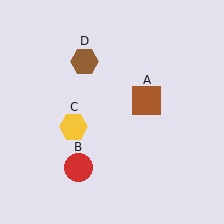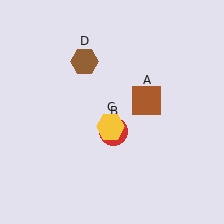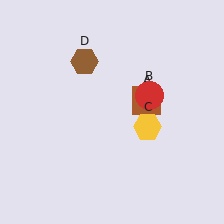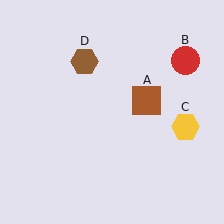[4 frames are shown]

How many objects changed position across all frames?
2 objects changed position: red circle (object B), yellow hexagon (object C).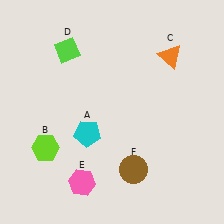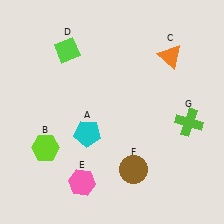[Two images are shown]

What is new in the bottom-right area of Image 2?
A lime cross (G) was added in the bottom-right area of Image 2.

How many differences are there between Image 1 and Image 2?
There is 1 difference between the two images.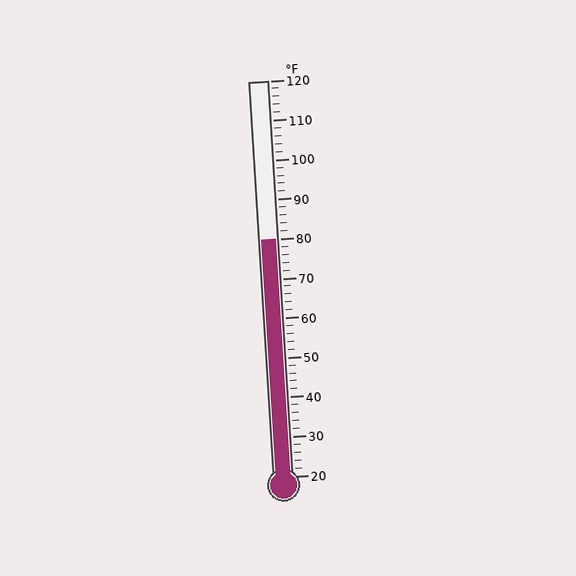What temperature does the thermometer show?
The thermometer shows approximately 80°F.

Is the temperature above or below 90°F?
The temperature is below 90°F.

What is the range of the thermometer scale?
The thermometer scale ranges from 20°F to 120°F.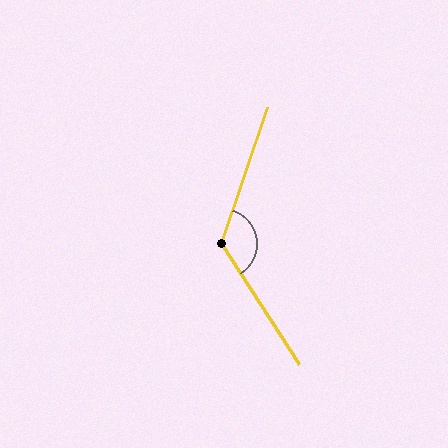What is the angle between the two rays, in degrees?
Approximately 129 degrees.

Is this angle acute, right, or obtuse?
It is obtuse.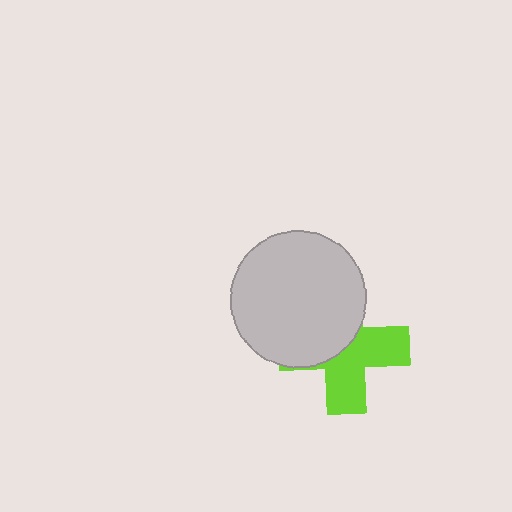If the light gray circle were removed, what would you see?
You would see the complete lime cross.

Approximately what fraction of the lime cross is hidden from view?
Roughly 49% of the lime cross is hidden behind the light gray circle.